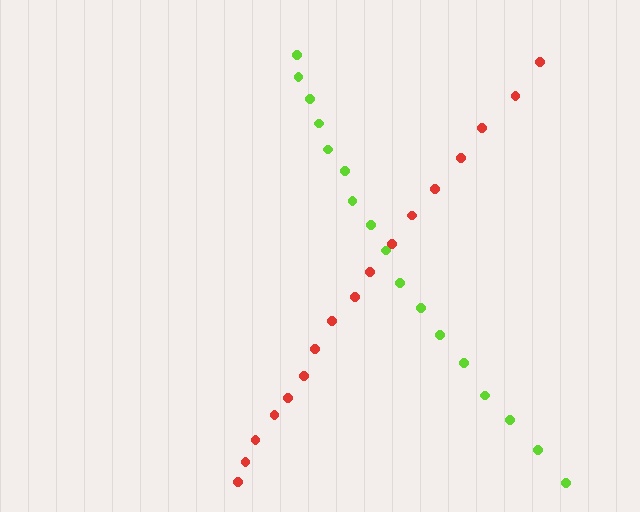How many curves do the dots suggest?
There are 2 distinct paths.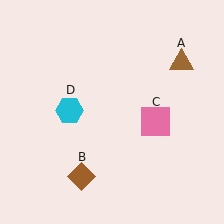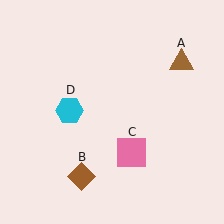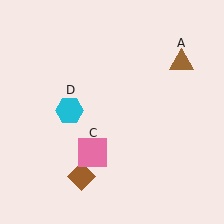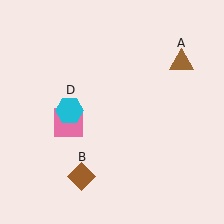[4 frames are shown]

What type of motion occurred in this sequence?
The pink square (object C) rotated clockwise around the center of the scene.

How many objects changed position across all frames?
1 object changed position: pink square (object C).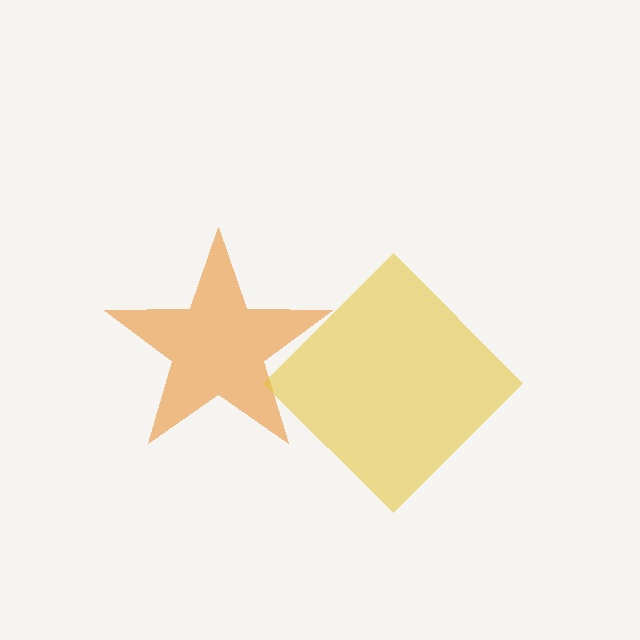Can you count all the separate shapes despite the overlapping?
Yes, there are 2 separate shapes.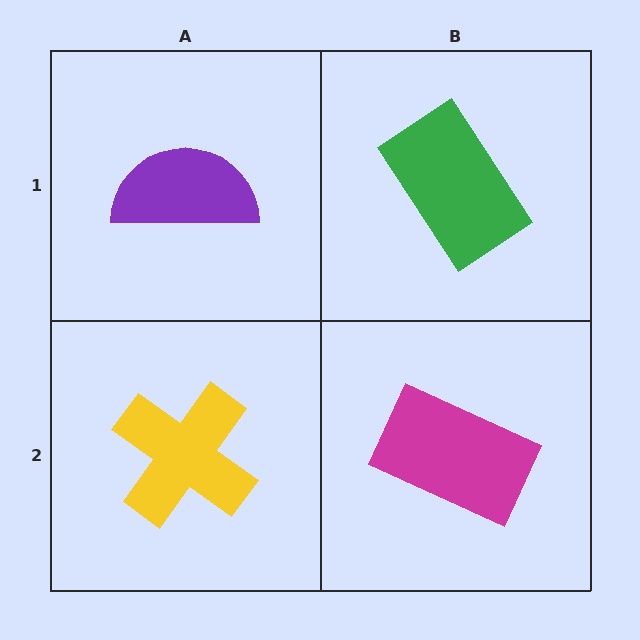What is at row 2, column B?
A magenta rectangle.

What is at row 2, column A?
A yellow cross.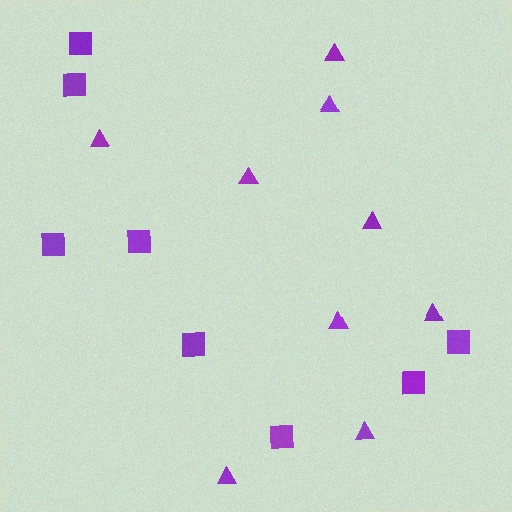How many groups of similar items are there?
There are 2 groups: one group of triangles (9) and one group of squares (8).